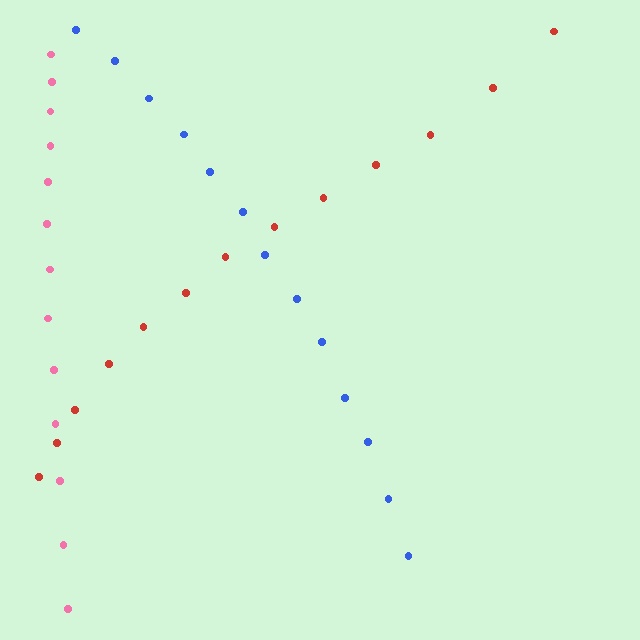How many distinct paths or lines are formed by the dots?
There are 3 distinct paths.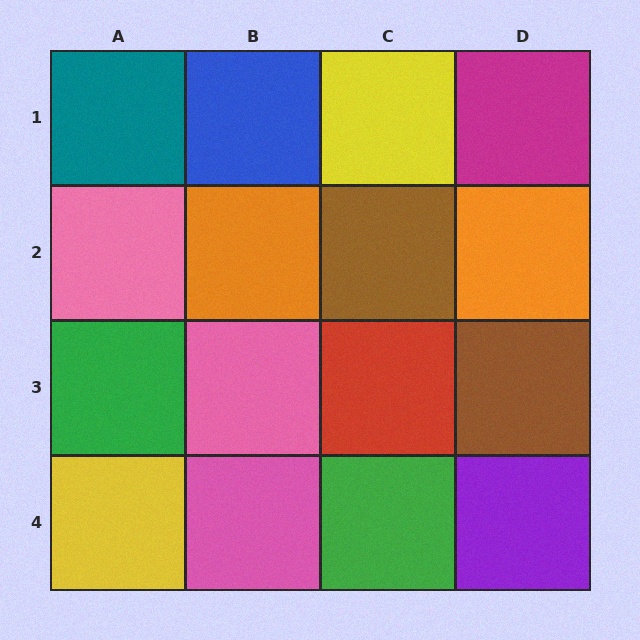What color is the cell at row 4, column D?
Purple.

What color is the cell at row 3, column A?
Green.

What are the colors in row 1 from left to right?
Teal, blue, yellow, magenta.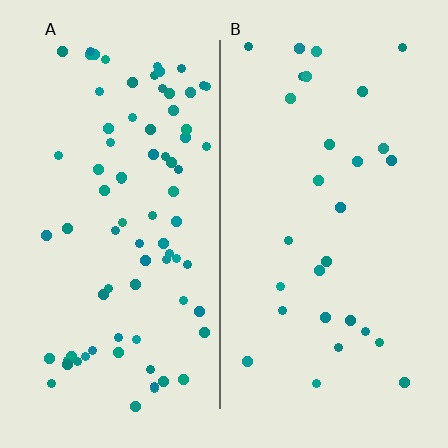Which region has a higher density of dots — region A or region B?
A (the left).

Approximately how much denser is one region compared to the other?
Approximately 2.7× — region A over region B.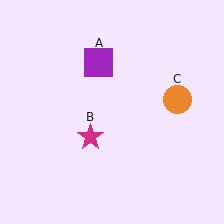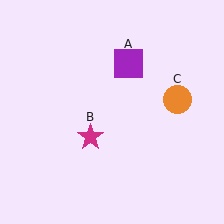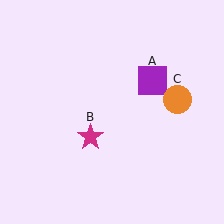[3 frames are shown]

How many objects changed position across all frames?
1 object changed position: purple square (object A).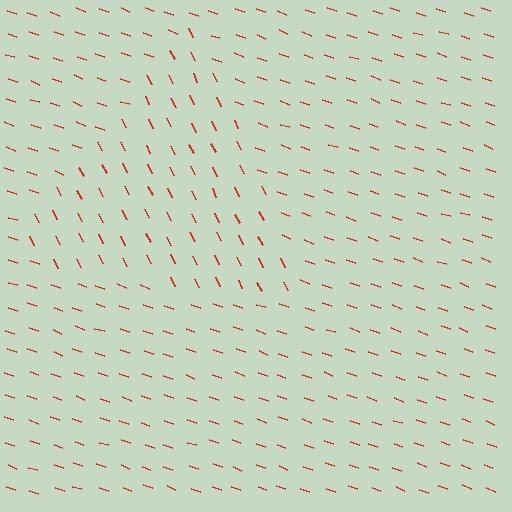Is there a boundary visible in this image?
Yes, there is a texture boundary formed by a change in line orientation.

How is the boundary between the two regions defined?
The boundary is defined purely by a change in line orientation (approximately 45 degrees difference). All lines are the same color and thickness.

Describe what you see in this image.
The image is filled with small red line segments. A triangle region in the image has lines oriented differently from the surrounding lines, creating a visible texture boundary.